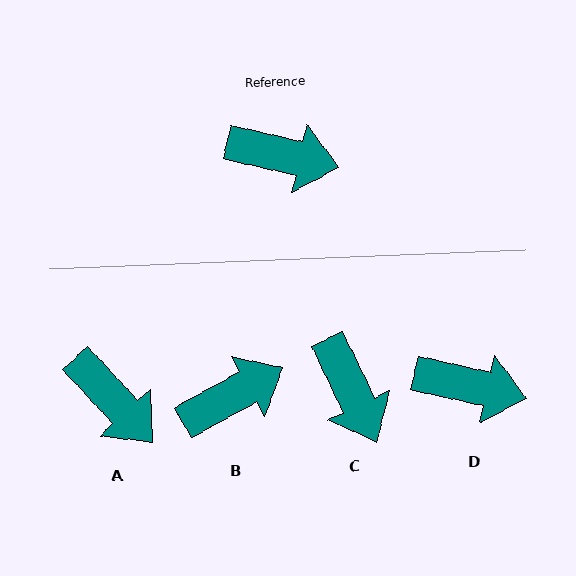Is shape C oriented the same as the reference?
No, it is off by about 52 degrees.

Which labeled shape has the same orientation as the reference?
D.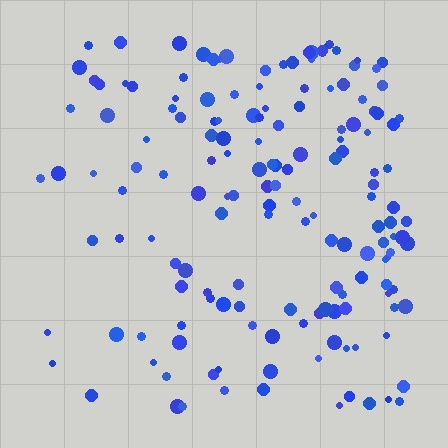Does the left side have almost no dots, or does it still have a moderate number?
Still a moderate number, just noticeably fewer than the right.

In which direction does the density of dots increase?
From left to right, with the right side densest.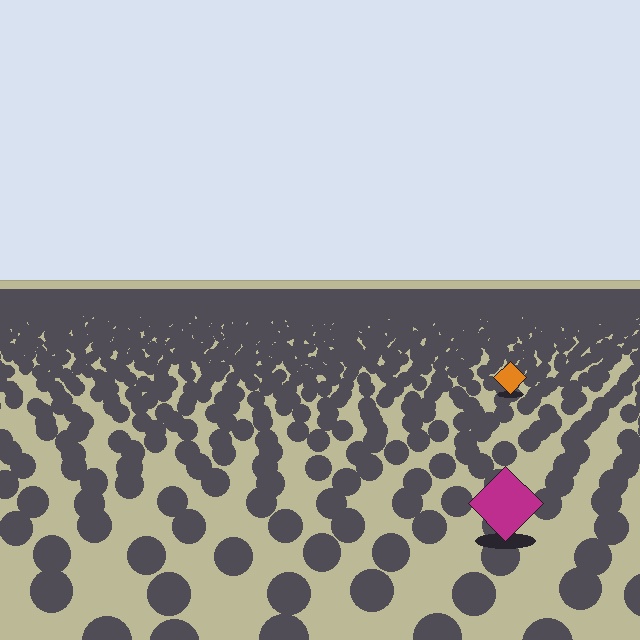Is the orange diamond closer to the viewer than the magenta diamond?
No. The magenta diamond is closer — you can tell from the texture gradient: the ground texture is coarser near it.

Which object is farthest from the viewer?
The orange diamond is farthest from the viewer. It appears smaller and the ground texture around it is denser.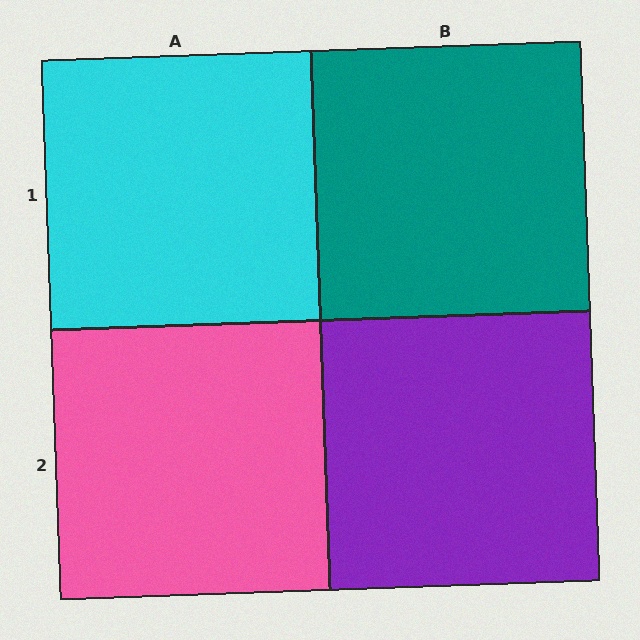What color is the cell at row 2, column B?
Purple.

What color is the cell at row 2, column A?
Pink.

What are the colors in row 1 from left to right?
Cyan, teal.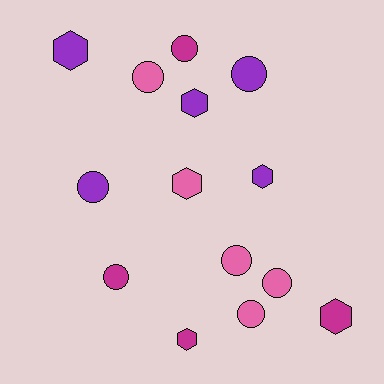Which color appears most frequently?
Purple, with 5 objects.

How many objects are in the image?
There are 14 objects.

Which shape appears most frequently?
Circle, with 8 objects.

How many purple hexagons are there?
There are 3 purple hexagons.